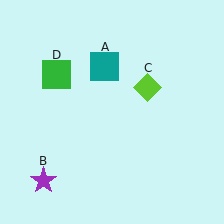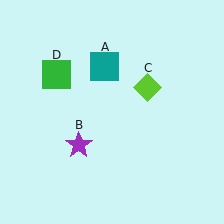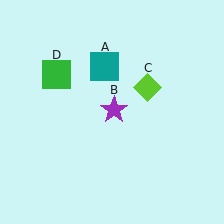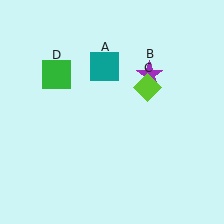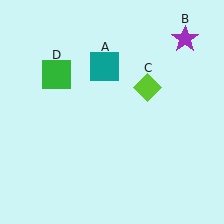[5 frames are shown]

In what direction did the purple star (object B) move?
The purple star (object B) moved up and to the right.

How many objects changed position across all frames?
1 object changed position: purple star (object B).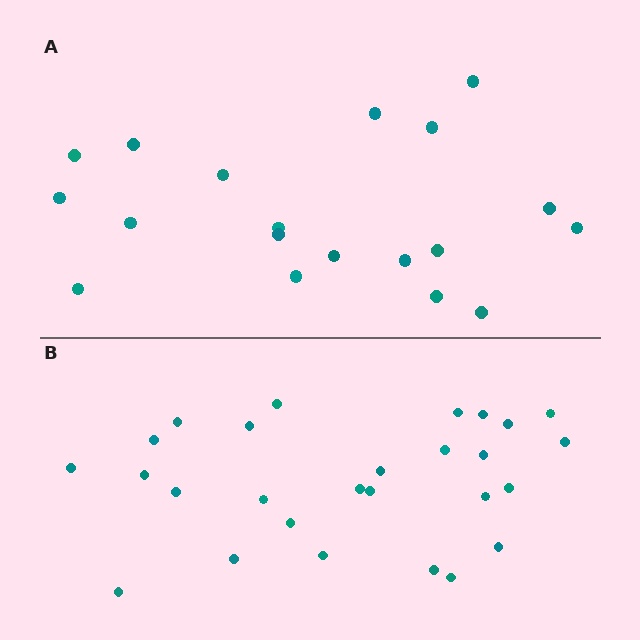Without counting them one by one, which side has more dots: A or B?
Region B (the bottom region) has more dots.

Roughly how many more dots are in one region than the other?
Region B has roughly 8 or so more dots than region A.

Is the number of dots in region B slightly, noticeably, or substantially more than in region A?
Region B has noticeably more, but not dramatically so. The ratio is roughly 1.4 to 1.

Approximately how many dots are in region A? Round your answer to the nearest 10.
About 20 dots. (The exact count is 19, which rounds to 20.)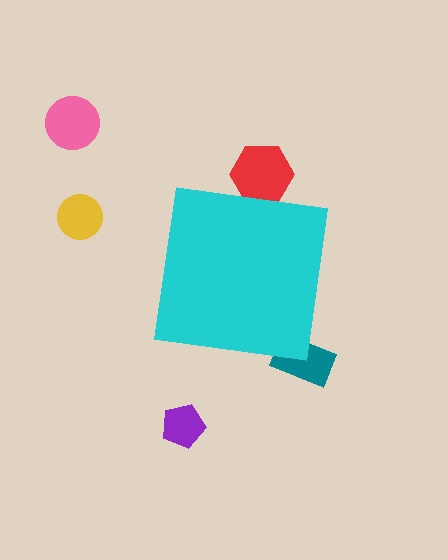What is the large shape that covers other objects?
A cyan square.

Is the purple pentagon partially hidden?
No, the purple pentagon is fully visible.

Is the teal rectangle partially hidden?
Yes, the teal rectangle is partially hidden behind the cyan square.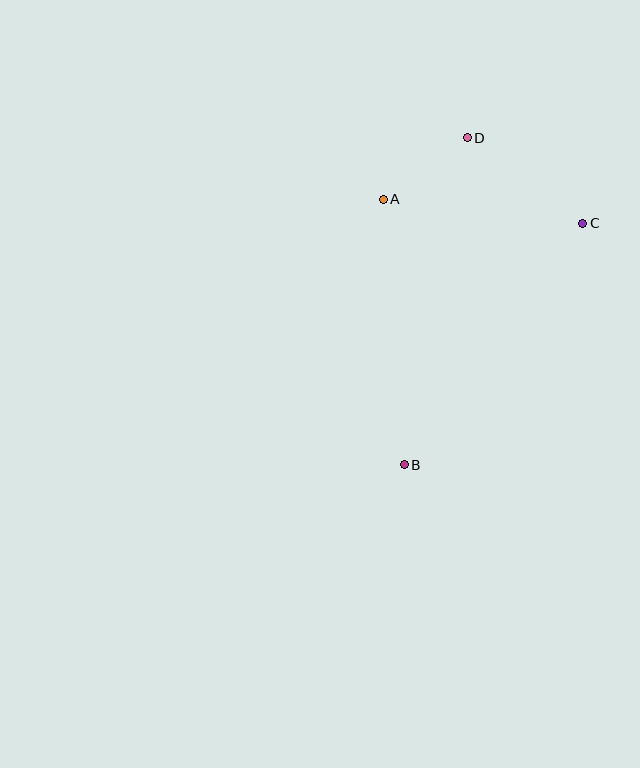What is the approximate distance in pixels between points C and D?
The distance between C and D is approximately 143 pixels.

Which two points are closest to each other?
Points A and D are closest to each other.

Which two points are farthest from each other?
Points B and D are farthest from each other.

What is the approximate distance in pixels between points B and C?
The distance between B and C is approximately 300 pixels.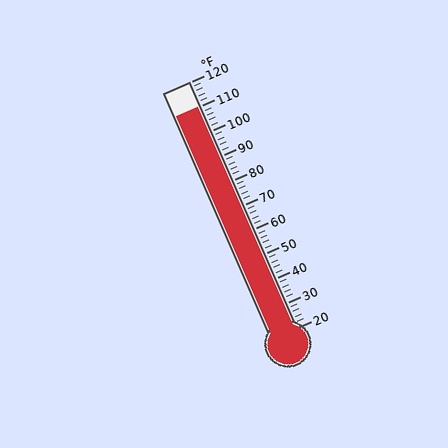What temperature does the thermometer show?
The thermometer shows approximately 110°F.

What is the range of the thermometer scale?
The thermometer scale ranges from 20°F to 120°F.